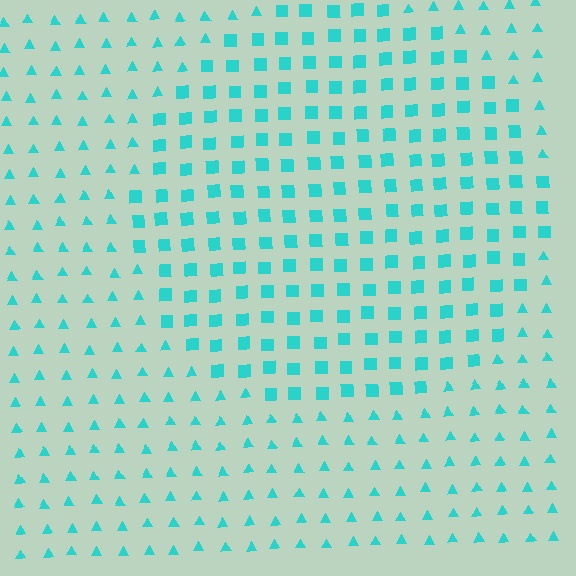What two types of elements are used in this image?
The image uses squares inside the circle region and triangles outside it.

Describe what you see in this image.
The image is filled with small cyan elements arranged in a uniform grid. A circle-shaped region contains squares, while the surrounding area contains triangles. The boundary is defined purely by the change in element shape.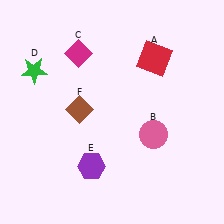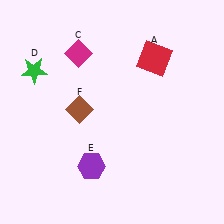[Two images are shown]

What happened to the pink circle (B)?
The pink circle (B) was removed in Image 2. It was in the bottom-right area of Image 1.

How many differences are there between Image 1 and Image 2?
There is 1 difference between the two images.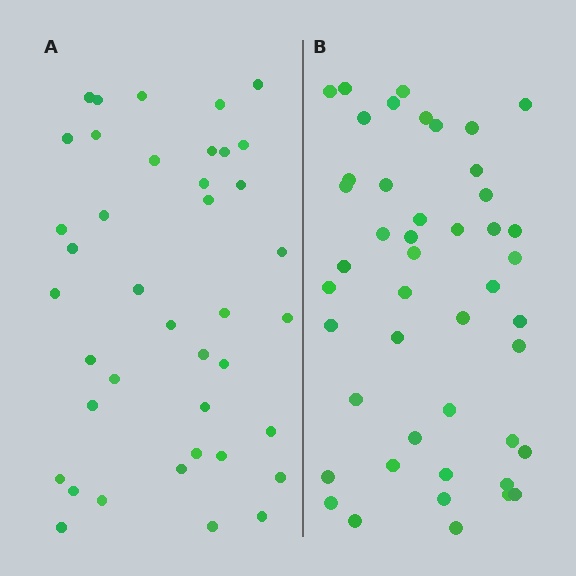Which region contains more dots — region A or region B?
Region B (the right region) has more dots.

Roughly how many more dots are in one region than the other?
Region B has about 6 more dots than region A.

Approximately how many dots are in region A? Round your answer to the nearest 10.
About 40 dots.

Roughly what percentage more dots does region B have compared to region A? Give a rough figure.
About 15% more.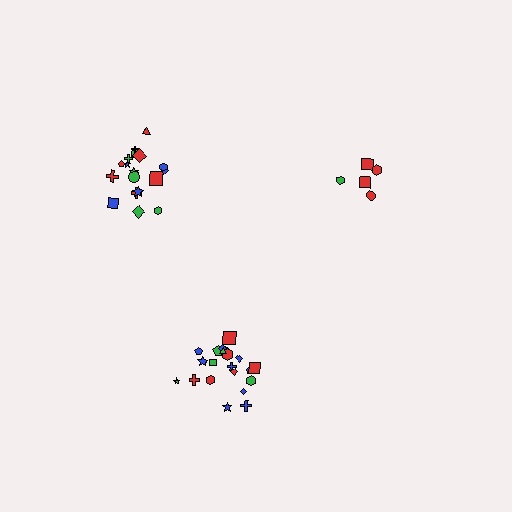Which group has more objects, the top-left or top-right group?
The top-left group.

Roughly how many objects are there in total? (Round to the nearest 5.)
Roughly 45 objects in total.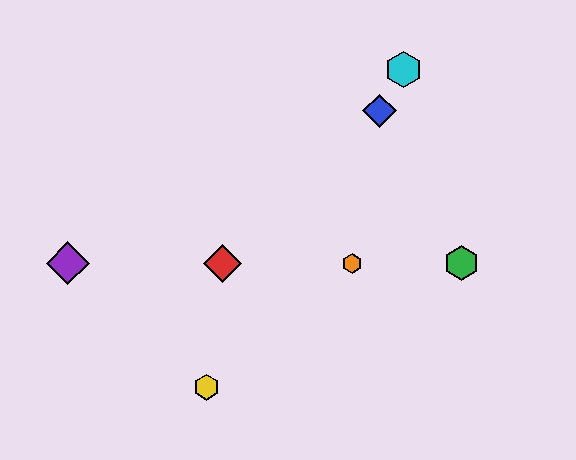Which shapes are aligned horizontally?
The red diamond, the green hexagon, the purple diamond, the orange hexagon are aligned horizontally.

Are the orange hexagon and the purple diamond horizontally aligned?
Yes, both are at y≈263.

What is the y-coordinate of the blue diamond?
The blue diamond is at y≈111.